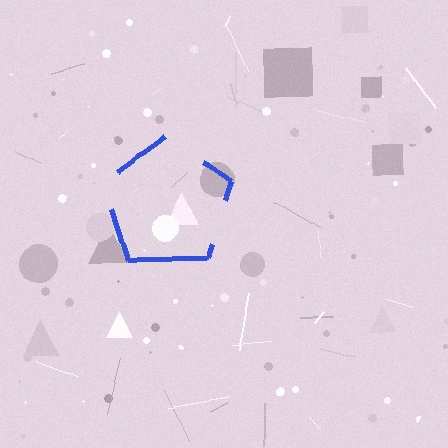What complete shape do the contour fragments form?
The contour fragments form a pentagon.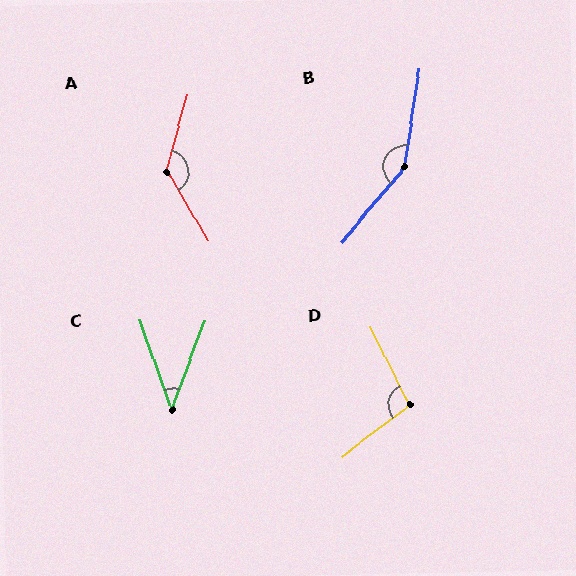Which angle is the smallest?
C, at approximately 40 degrees.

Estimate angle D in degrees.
Approximately 101 degrees.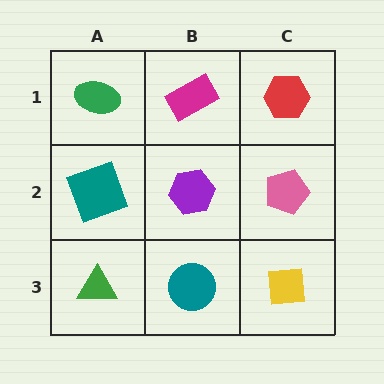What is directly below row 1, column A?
A teal square.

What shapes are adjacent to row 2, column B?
A magenta rectangle (row 1, column B), a teal circle (row 3, column B), a teal square (row 2, column A), a pink pentagon (row 2, column C).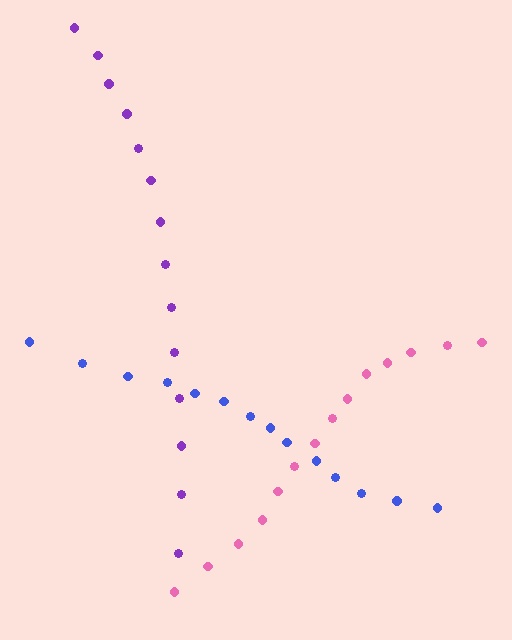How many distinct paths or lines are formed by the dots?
There are 3 distinct paths.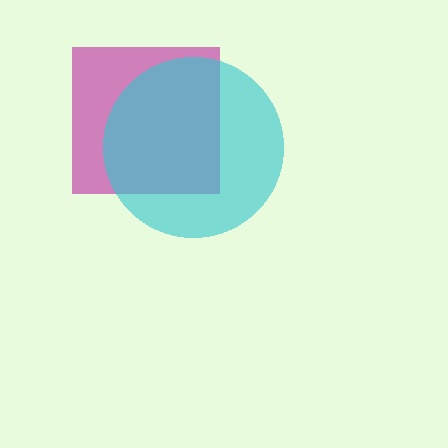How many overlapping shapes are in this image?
There are 2 overlapping shapes in the image.